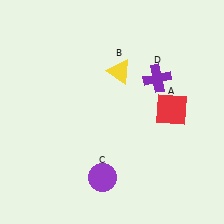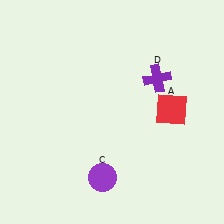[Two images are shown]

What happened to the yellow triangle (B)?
The yellow triangle (B) was removed in Image 2. It was in the top-right area of Image 1.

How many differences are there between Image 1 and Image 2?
There is 1 difference between the two images.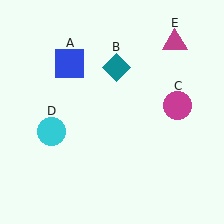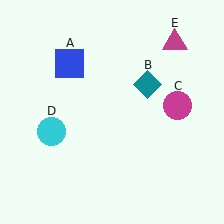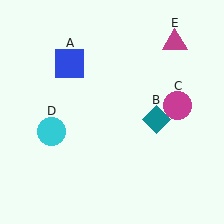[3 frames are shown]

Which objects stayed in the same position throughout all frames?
Blue square (object A) and magenta circle (object C) and cyan circle (object D) and magenta triangle (object E) remained stationary.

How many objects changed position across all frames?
1 object changed position: teal diamond (object B).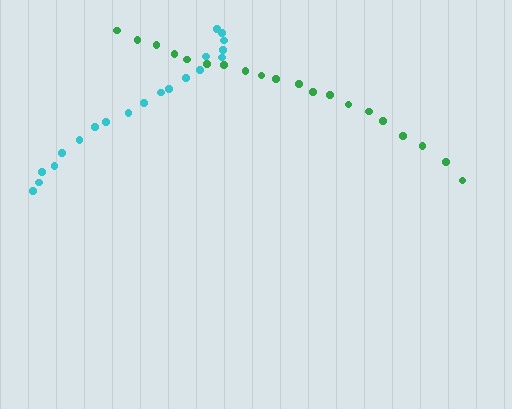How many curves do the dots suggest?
There are 2 distinct paths.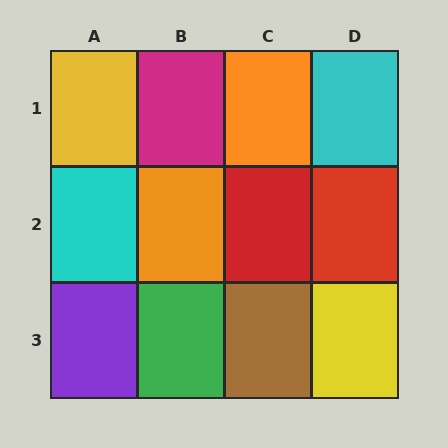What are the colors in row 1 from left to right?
Yellow, magenta, orange, cyan.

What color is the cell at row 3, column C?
Brown.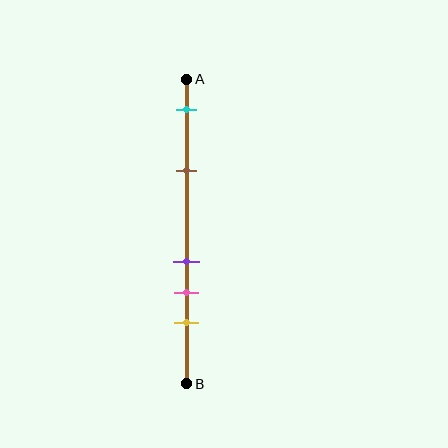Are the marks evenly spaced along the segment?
No, the marks are not evenly spaced.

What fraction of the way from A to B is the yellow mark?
The yellow mark is approximately 80% (0.8) of the way from A to B.